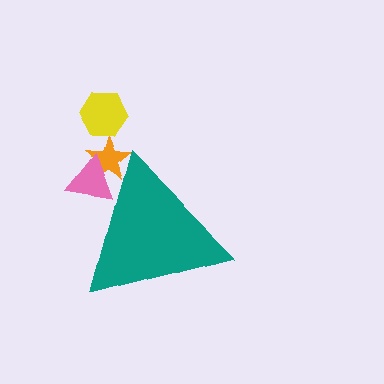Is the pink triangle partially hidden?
Yes, the pink triangle is partially hidden behind the teal triangle.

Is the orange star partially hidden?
Yes, the orange star is partially hidden behind the teal triangle.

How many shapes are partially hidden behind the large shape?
2 shapes are partially hidden.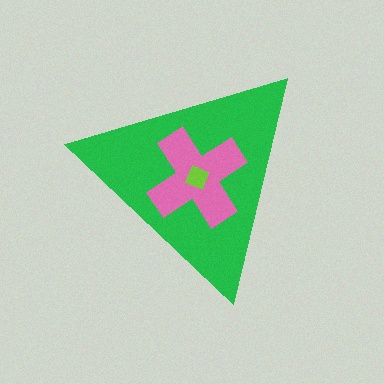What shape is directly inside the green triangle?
The pink cross.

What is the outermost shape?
The green triangle.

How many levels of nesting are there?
3.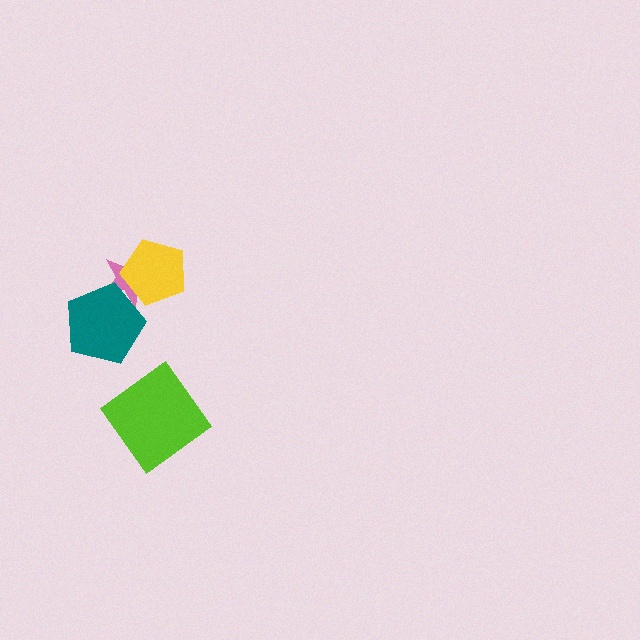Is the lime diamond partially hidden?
No, no other shape covers it.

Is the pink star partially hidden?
Yes, it is partially covered by another shape.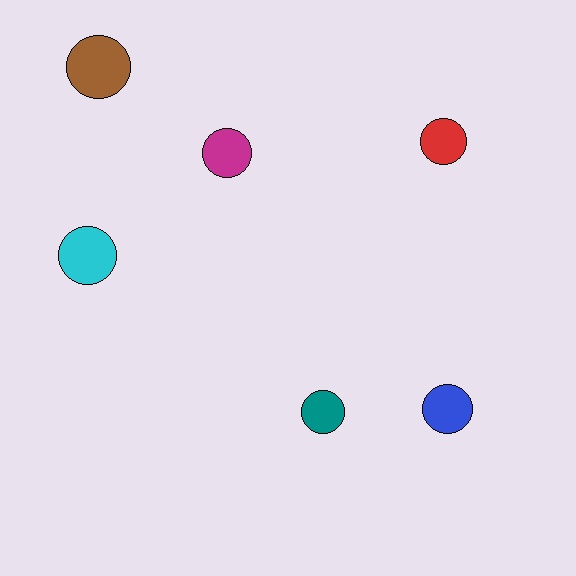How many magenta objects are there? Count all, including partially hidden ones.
There is 1 magenta object.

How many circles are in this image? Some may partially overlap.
There are 6 circles.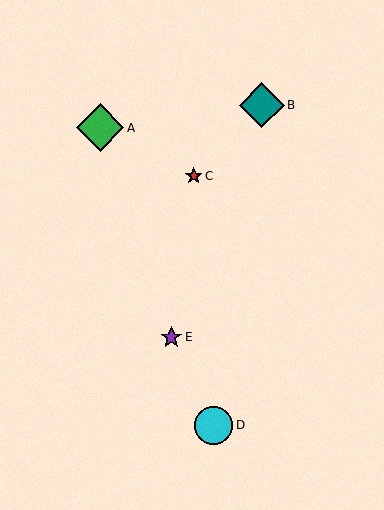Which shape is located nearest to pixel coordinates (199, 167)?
The red star (labeled C) at (194, 176) is nearest to that location.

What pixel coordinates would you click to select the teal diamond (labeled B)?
Click at (262, 105) to select the teal diamond B.